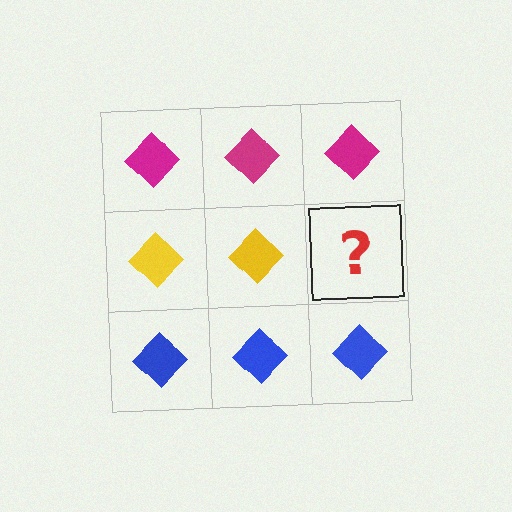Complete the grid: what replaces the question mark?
The question mark should be replaced with a yellow diamond.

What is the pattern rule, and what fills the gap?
The rule is that each row has a consistent color. The gap should be filled with a yellow diamond.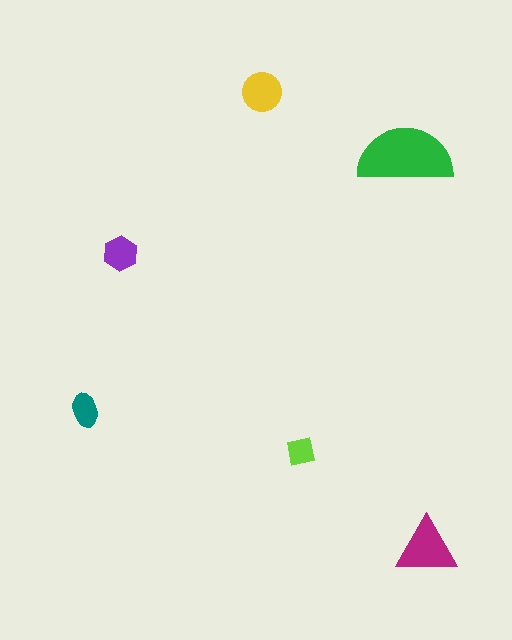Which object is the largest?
The green semicircle.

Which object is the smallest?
The lime square.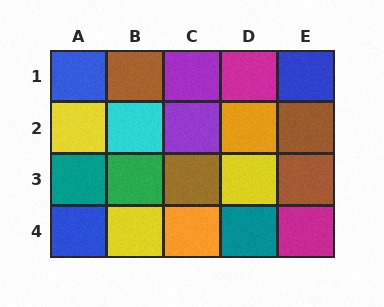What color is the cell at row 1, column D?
Magenta.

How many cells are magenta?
2 cells are magenta.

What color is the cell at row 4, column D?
Teal.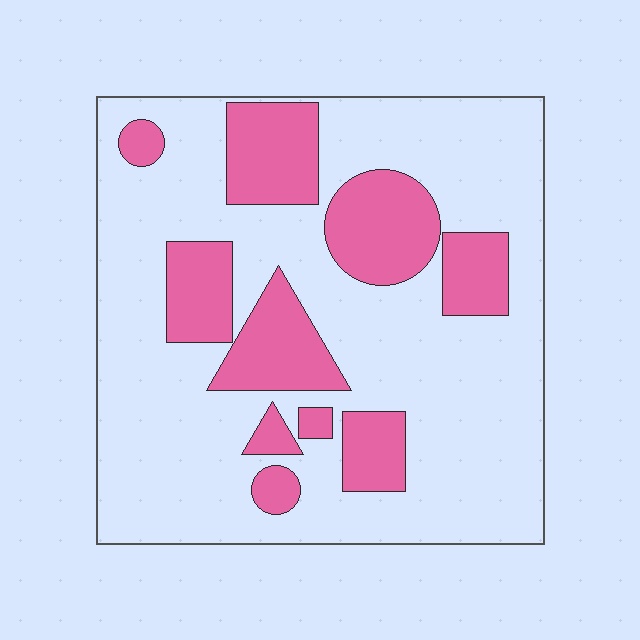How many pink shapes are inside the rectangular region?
10.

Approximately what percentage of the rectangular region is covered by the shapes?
Approximately 25%.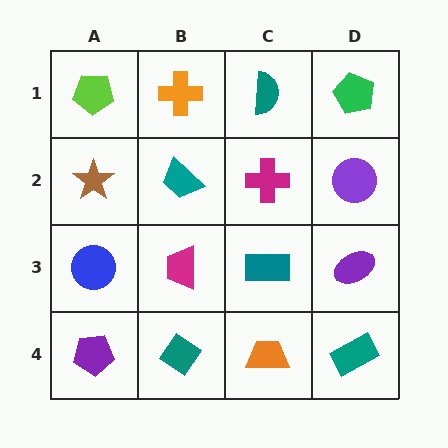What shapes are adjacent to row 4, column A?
A blue circle (row 3, column A), a teal diamond (row 4, column B).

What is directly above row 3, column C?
A magenta cross.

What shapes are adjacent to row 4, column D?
A purple ellipse (row 3, column D), an orange trapezoid (row 4, column C).